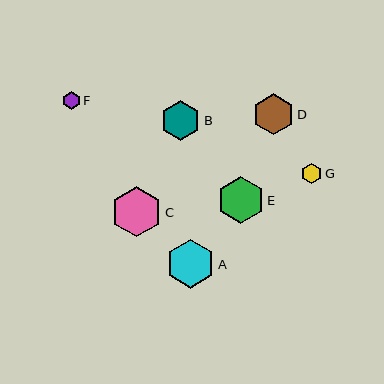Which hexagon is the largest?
Hexagon C is the largest with a size of approximately 50 pixels.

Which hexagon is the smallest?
Hexagon F is the smallest with a size of approximately 18 pixels.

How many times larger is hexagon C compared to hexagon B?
Hexagon C is approximately 1.3 times the size of hexagon B.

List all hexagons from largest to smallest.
From largest to smallest: C, A, E, D, B, G, F.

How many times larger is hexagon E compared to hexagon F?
Hexagon E is approximately 2.7 times the size of hexagon F.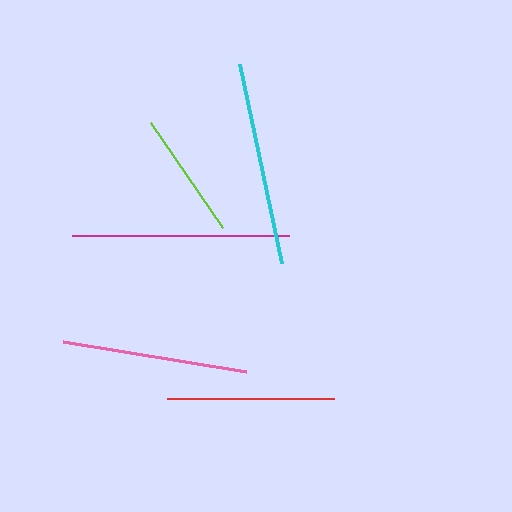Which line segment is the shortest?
The lime line is the shortest at approximately 127 pixels.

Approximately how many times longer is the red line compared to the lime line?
The red line is approximately 1.3 times the length of the lime line.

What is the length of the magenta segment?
The magenta segment is approximately 217 pixels long.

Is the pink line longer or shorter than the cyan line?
The cyan line is longer than the pink line.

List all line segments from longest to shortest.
From longest to shortest: magenta, cyan, pink, red, lime.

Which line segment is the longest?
The magenta line is the longest at approximately 217 pixels.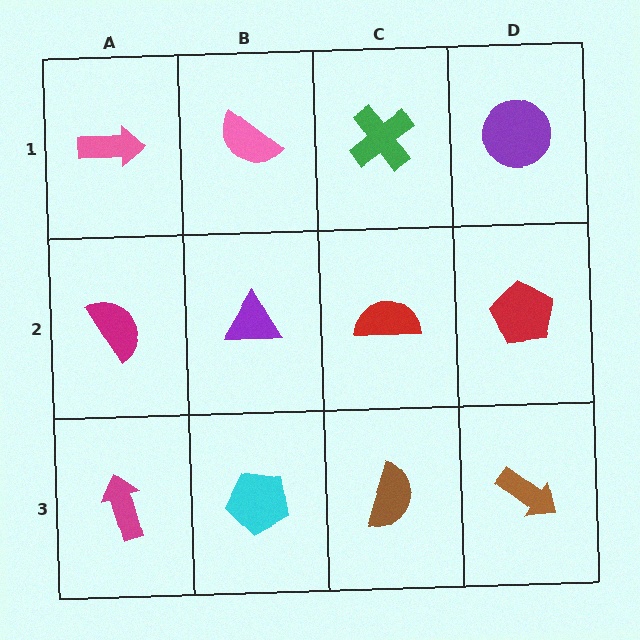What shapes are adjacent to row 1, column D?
A red pentagon (row 2, column D), a green cross (row 1, column C).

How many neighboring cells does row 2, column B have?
4.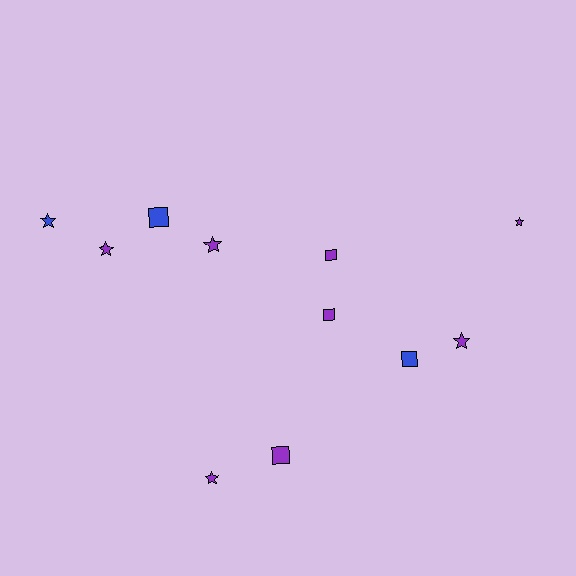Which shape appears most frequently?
Star, with 6 objects.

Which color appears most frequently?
Purple, with 8 objects.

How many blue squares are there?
There are 2 blue squares.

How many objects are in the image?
There are 11 objects.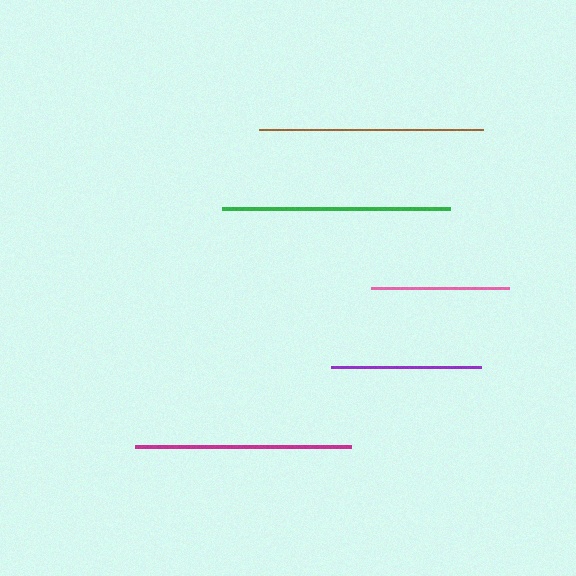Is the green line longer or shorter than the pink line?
The green line is longer than the pink line.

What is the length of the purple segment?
The purple segment is approximately 150 pixels long.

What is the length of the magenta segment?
The magenta segment is approximately 217 pixels long.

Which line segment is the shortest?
The pink line is the shortest at approximately 138 pixels.